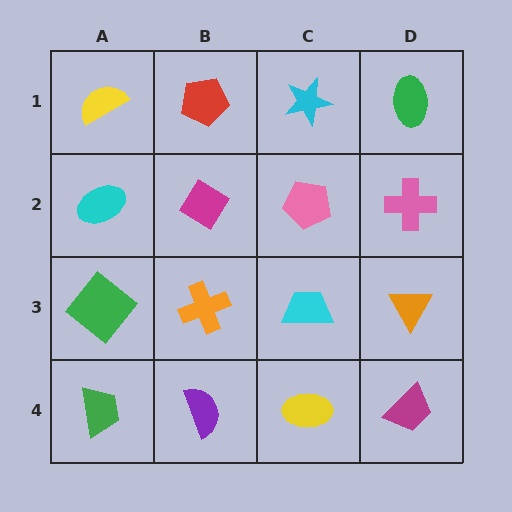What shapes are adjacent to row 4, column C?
A cyan trapezoid (row 3, column C), a purple semicircle (row 4, column B), a magenta trapezoid (row 4, column D).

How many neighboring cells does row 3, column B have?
4.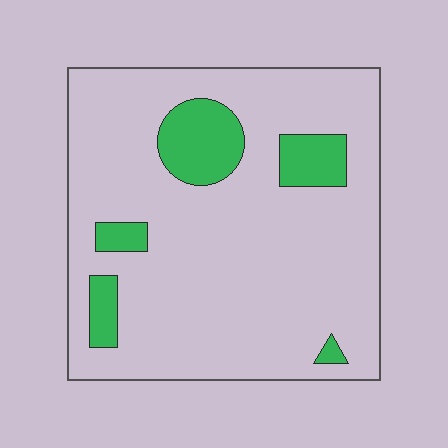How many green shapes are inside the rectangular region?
5.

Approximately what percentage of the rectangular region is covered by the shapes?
Approximately 15%.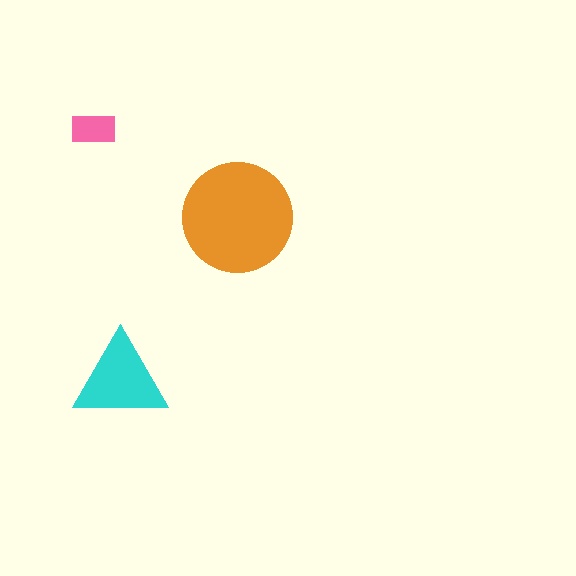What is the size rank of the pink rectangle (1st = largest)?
3rd.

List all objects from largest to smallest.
The orange circle, the cyan triangle, the pink rectangle.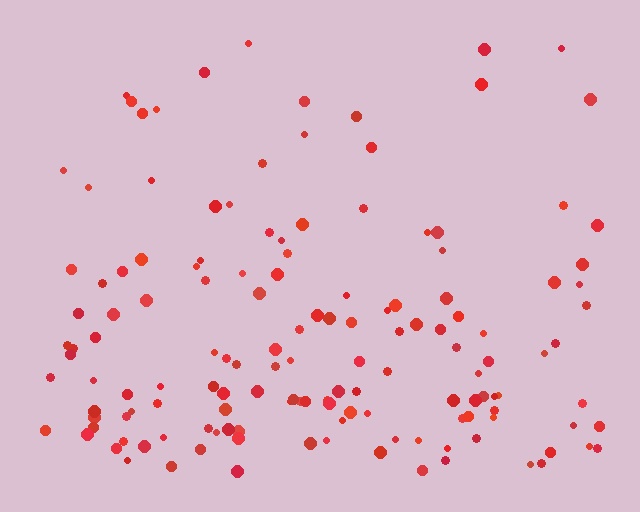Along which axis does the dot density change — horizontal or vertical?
Vertical.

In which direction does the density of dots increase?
From top to bottom, with the bottom side densest.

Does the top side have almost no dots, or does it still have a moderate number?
Still a moderate number, just noticeably fewer than the bottom.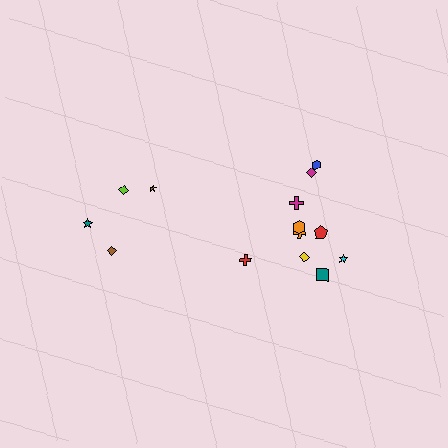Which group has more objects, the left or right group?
The right group.